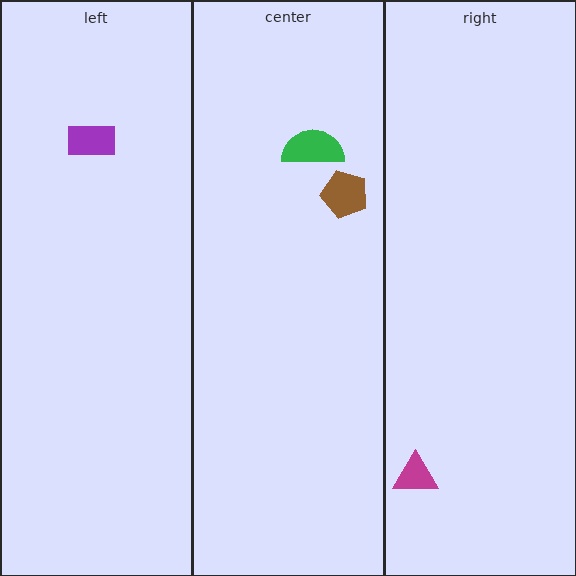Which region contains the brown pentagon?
The center region.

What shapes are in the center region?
The green semicircle, the brown pentagon.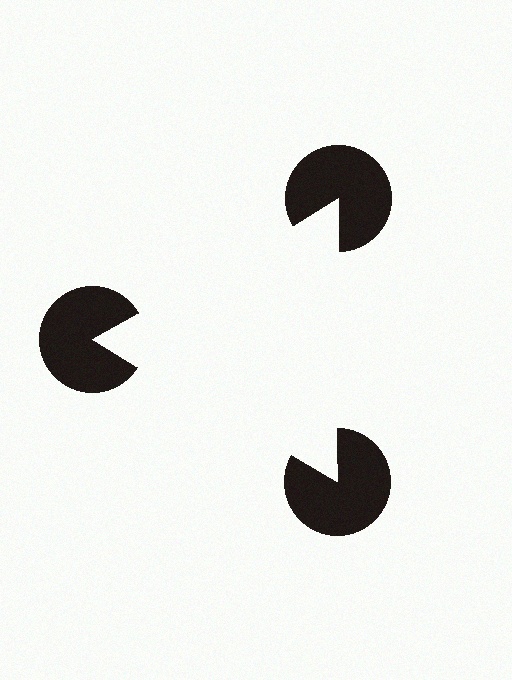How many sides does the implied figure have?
3 sides.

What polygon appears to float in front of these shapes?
An illusory triangle — its edges are inferred from the aligned wedge cuts in the pac-man discs, not physically drawn.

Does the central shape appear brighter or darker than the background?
It typically appears slightly brighter than the background, even though no actual brightness change is drawn.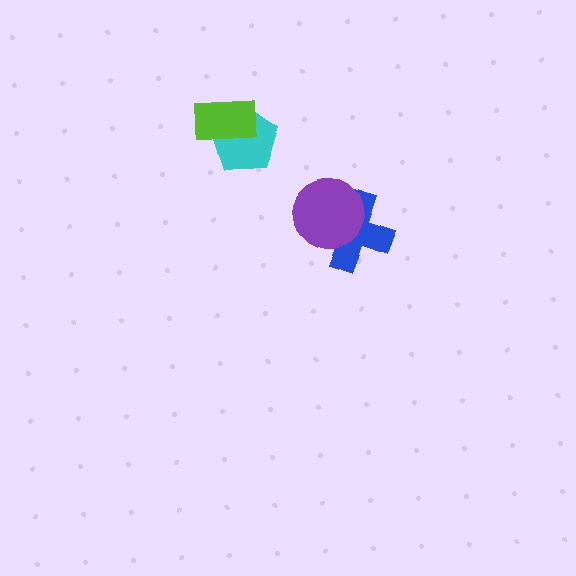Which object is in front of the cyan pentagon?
The lime rectangle is in front of the cyan pentagon.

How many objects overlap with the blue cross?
1 object overlaps with the blue cross.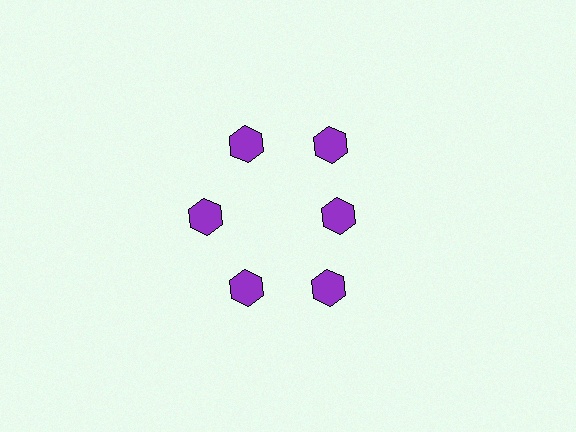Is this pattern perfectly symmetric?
No. The 6 purple hexagons are arranged in a ring, but one element near the 3 o'clock position is pulled inward toward the center, breaking the 6-fold rotational symmetry.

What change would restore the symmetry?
The symmetry would be restored by moving it outward, back onto the ring so that all 6 hexagons sit at equal angles and equal distance from the center.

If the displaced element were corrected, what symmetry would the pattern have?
It would have 6-fold rotational symmetry — the pattern would map onto itself every 60 degrees.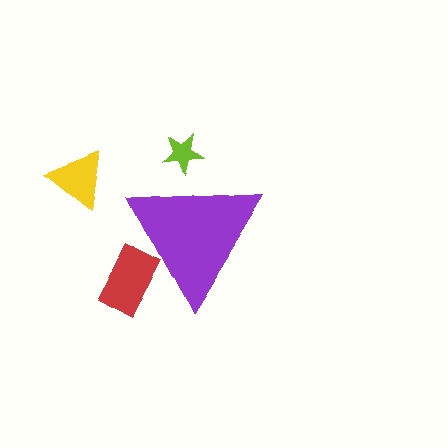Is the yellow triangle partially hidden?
No, the yellow triangle is fully visible.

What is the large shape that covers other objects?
A purple triangle.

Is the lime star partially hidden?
Yes, the lime star is partially hidden behind the purple triangle.